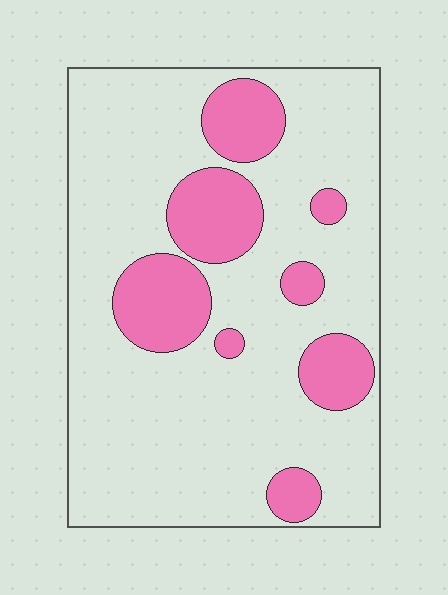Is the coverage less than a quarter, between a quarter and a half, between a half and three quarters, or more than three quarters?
Less than a quarter.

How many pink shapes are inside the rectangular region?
8.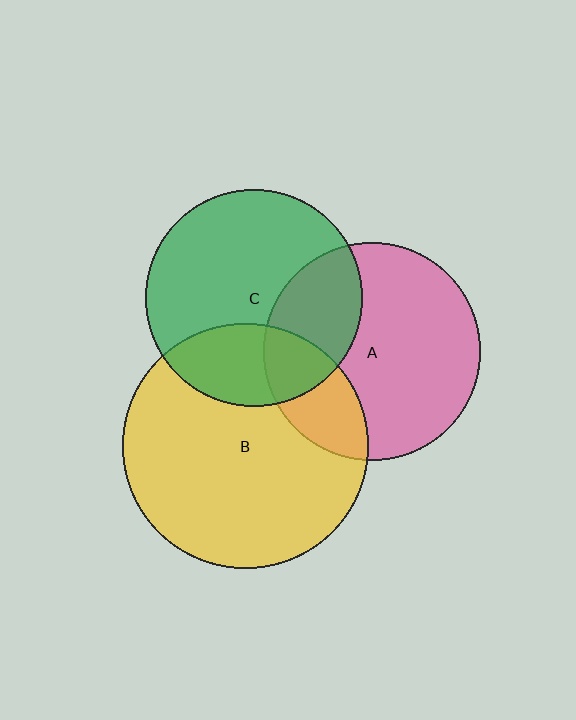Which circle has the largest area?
Circle B (yellow).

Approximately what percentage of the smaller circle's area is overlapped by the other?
Approximately 30%.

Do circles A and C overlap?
Yes.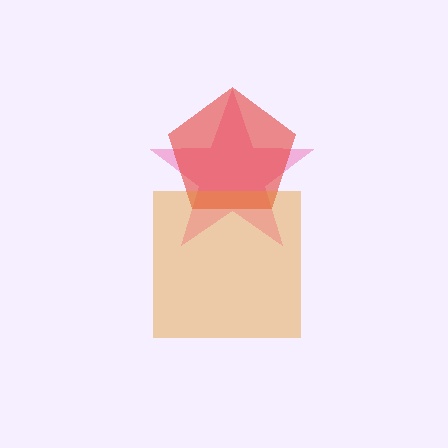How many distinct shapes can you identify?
There are 3 distinct shapes: a pink star, a red pentagon, an orange square.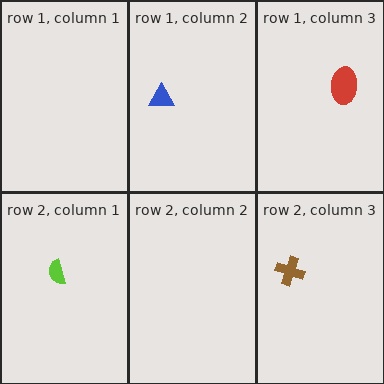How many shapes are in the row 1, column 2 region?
1.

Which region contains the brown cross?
The row 2, column 3 region.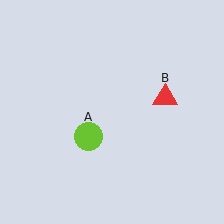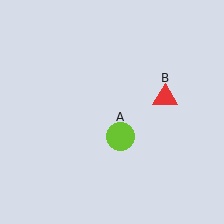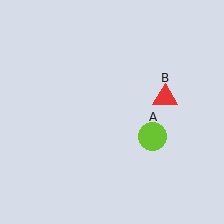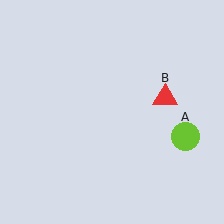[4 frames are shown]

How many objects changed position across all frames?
1 object changed position: lime circle (object A).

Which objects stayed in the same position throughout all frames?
Red triangle (object B) remained stationary.